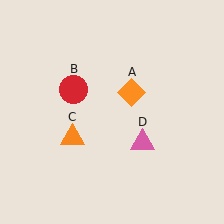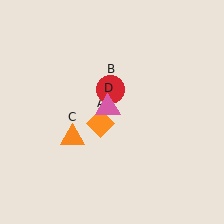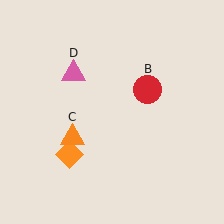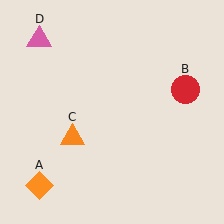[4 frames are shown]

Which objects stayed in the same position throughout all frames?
Orange triangle (object C) remained stationary.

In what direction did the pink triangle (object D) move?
The pink triangle (object D) moved up and to the left.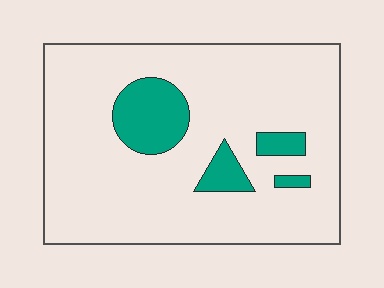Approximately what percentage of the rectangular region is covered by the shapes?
Approximately 15%.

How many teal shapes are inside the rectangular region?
4.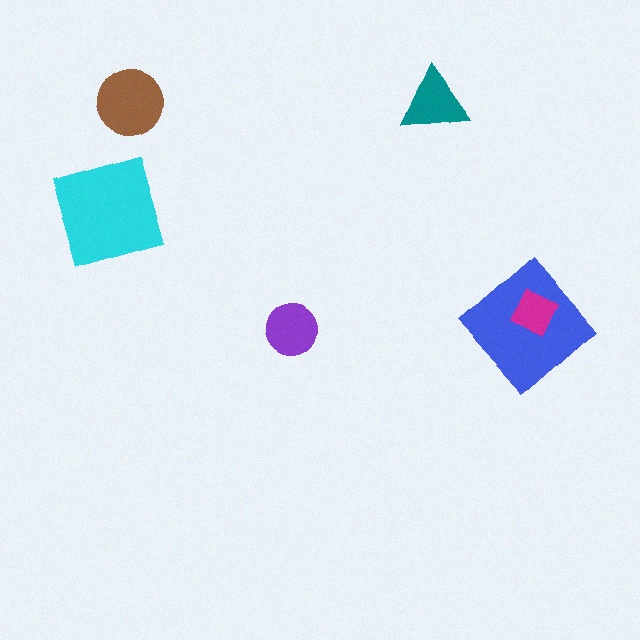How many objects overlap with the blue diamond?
1 object overlaps with the blue diamond.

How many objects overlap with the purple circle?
0 objects overlap with the purple circle.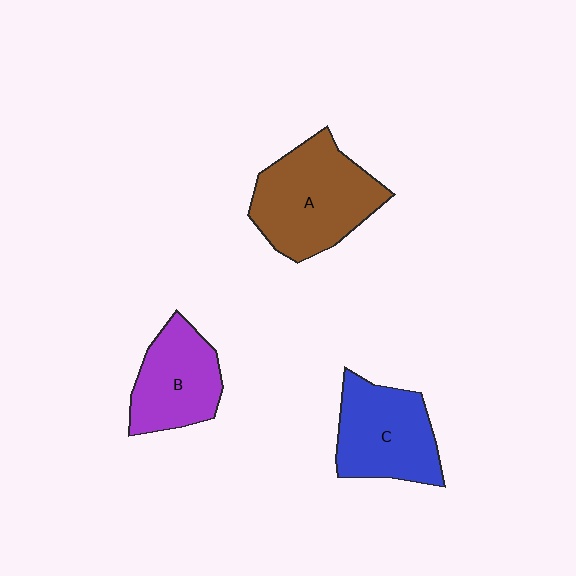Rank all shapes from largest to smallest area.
From largest to smallest: A (brown), C (blue), B (purple).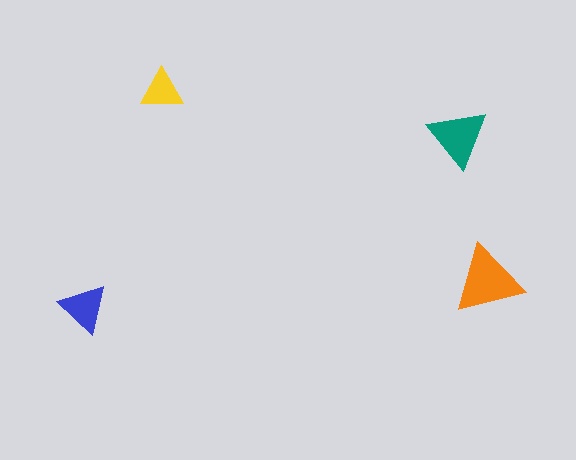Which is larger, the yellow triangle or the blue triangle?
The blue one.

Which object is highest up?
The yellow triangle is topmost.